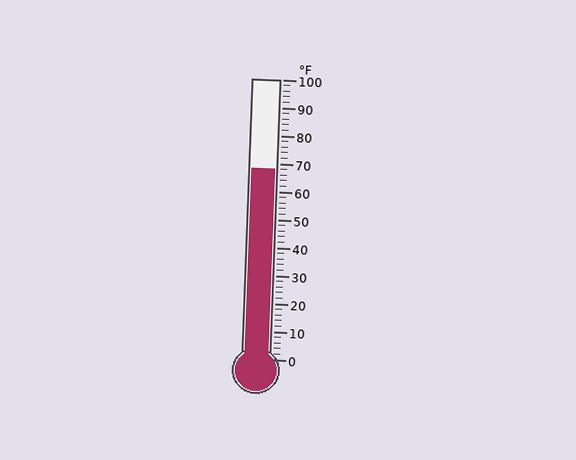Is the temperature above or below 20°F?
The temperature is above 20°F.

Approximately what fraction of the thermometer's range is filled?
The thermometer is filled to approximately 70% of its range.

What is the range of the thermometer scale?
The thermometer scale ranges from 0°F to 100°F.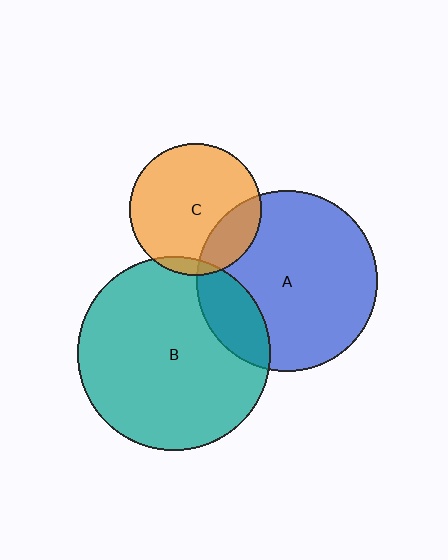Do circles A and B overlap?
Yes.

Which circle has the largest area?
Circle B (teal).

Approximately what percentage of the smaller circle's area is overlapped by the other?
Approximately 20%.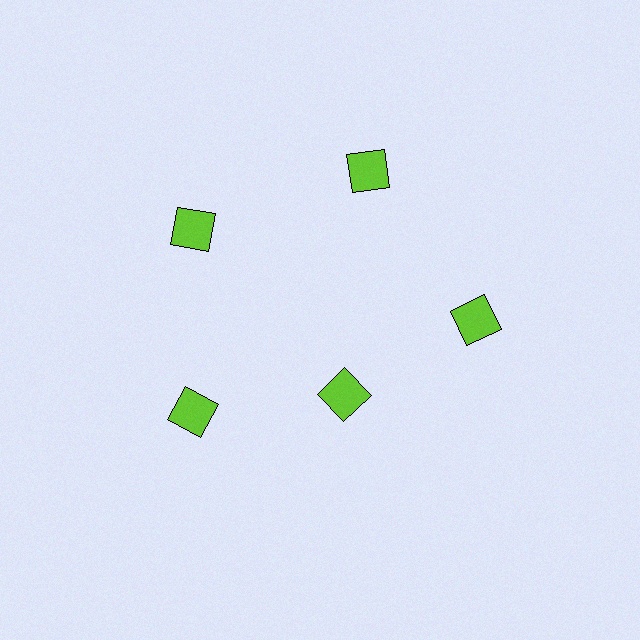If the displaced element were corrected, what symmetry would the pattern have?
It would have 5-fold rotational symmetry — the pattern would map onto itself every 72 degrees.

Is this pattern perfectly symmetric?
No. The 5 lime squares are arranged in a ring, but one element near the 5 o'clock position is pulled inward toward the center, breaking the 5-fold rotational symmetry.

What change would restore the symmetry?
The symmetry would be restored by moving it outward, back onto the ring so that all 5 squares sit at equal angles and equal distance from the center.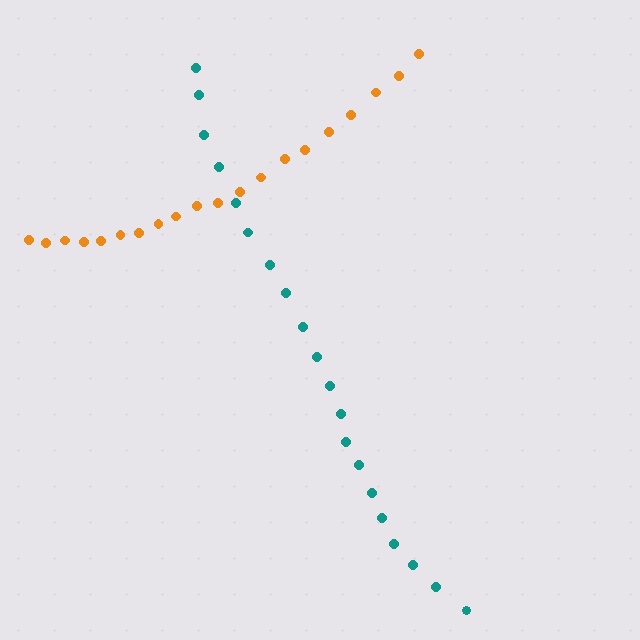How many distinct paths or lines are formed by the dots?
There are 2 distinct paths.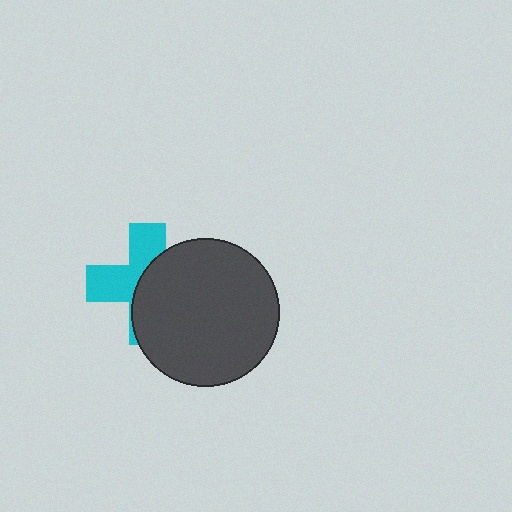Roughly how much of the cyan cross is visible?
About half of it is visible (roughly 45%).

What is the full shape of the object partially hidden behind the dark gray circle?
The partially hidden object is a cyan cross.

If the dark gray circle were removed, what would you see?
You would see the complete cyan cross.